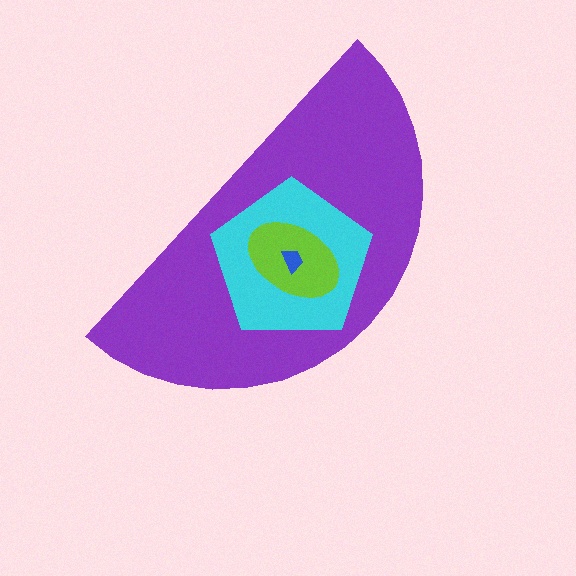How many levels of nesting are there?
4.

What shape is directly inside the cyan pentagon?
The lime ellipse.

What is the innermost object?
The blue trapezoid.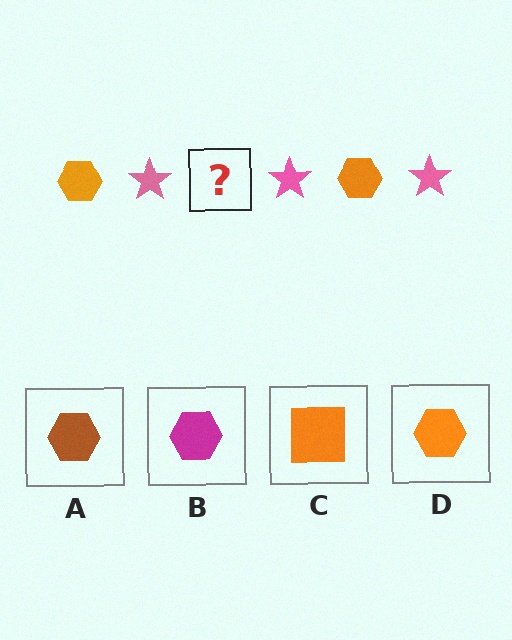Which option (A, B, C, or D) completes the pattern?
D.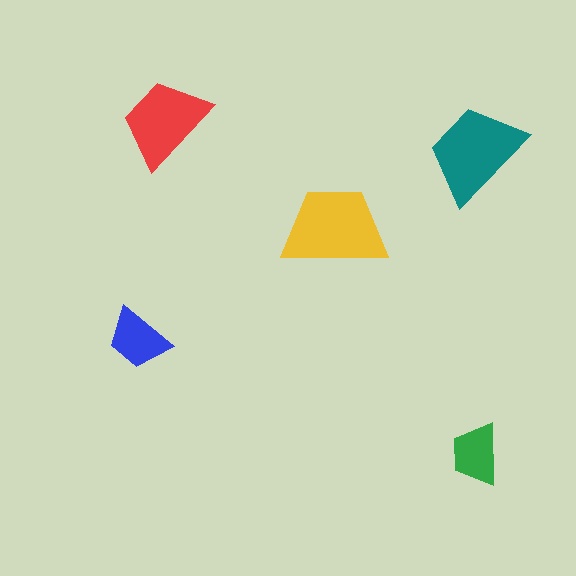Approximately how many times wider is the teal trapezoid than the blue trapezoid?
About 1.5 times wider.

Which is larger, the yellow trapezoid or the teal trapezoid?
The yellow one.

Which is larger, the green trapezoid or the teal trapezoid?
The teal one.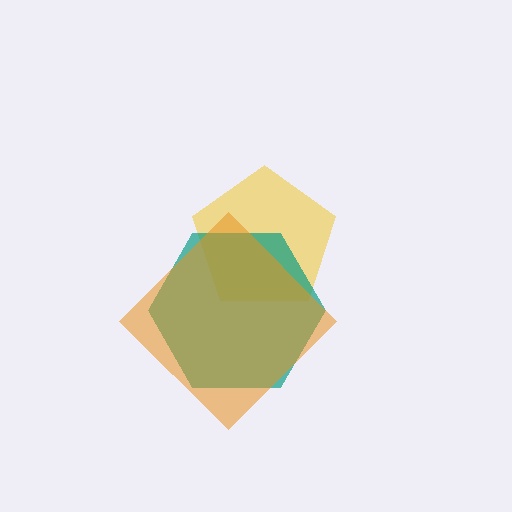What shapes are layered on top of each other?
The layered shapes are: a yellow pentagon, a teal hexagon, an orange diamond.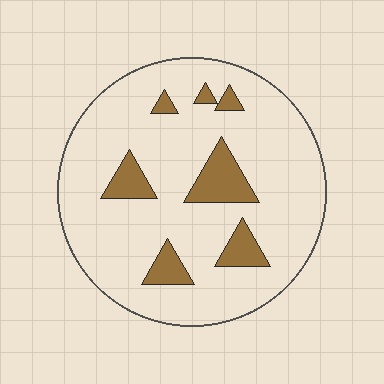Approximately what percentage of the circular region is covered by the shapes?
Approximately 15%.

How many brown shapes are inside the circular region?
7.